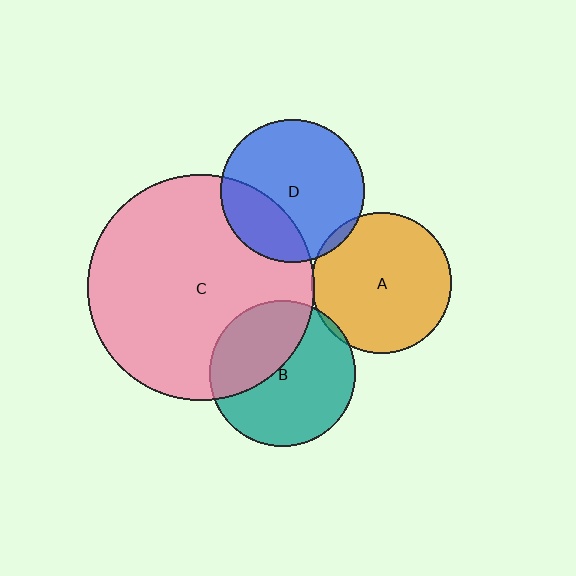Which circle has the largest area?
Circle C (pink).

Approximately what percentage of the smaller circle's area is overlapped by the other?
Approximately 25%.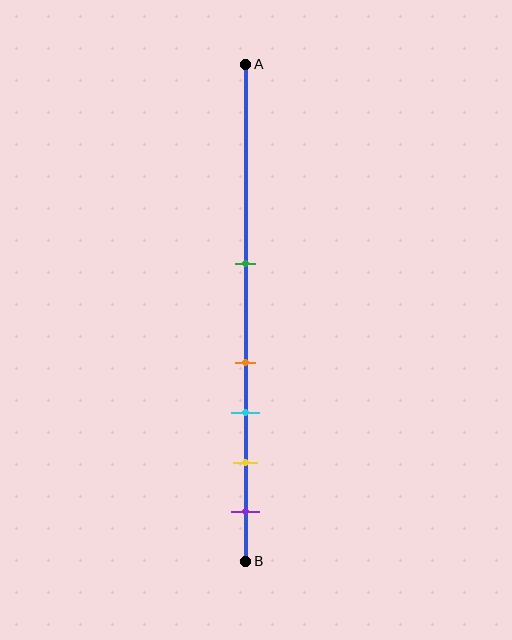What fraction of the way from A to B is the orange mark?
The orange mark is approximately 60% (0.6) of the way from A to B.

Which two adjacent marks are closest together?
The orange and cyan marks are the closest adjacent pair.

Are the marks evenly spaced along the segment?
No, the marks are not evenly spaced.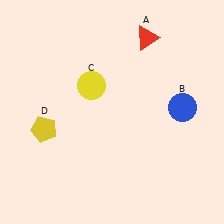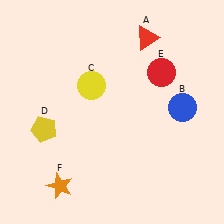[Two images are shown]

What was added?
A red circle (E), an orange star (F) were added in Image 2.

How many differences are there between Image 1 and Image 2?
There are 2 differences between the two images.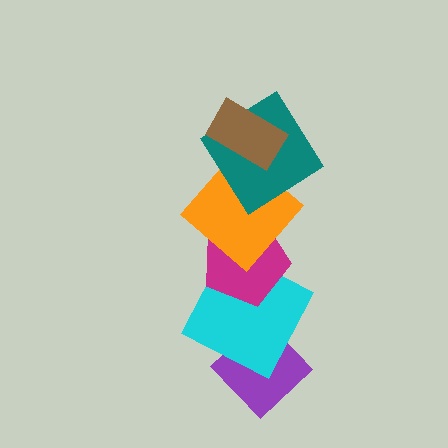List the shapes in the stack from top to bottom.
From top to bottom: the brown rectangle, the teal diamond, the orange diamond, the magenta pentagon, the cyan square, the purple diamond.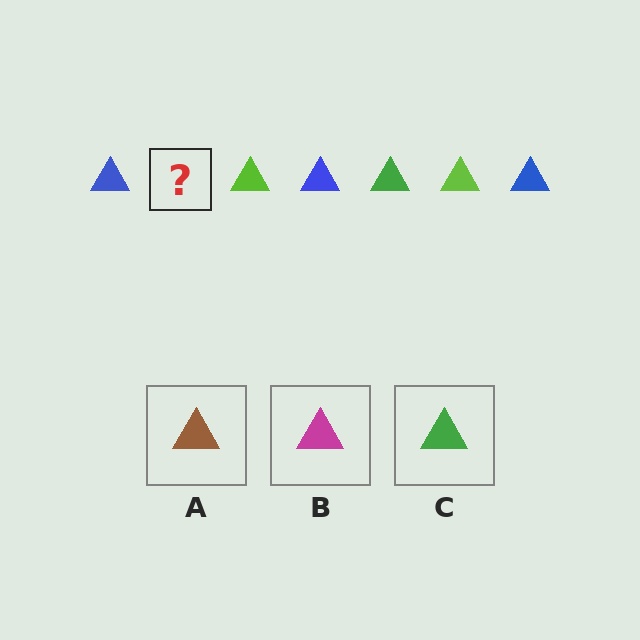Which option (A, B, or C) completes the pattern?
C.